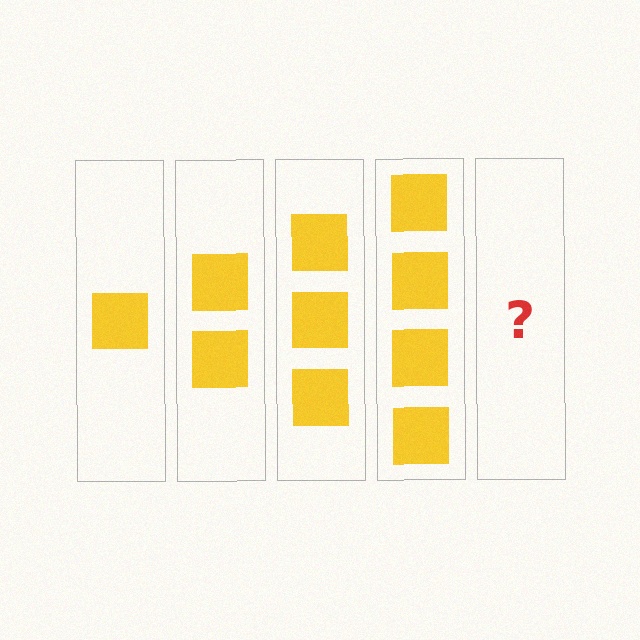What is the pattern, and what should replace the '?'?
The pattern is that each step adds one more square. The '?' should be 5 squares.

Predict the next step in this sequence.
The next step is 5 squares.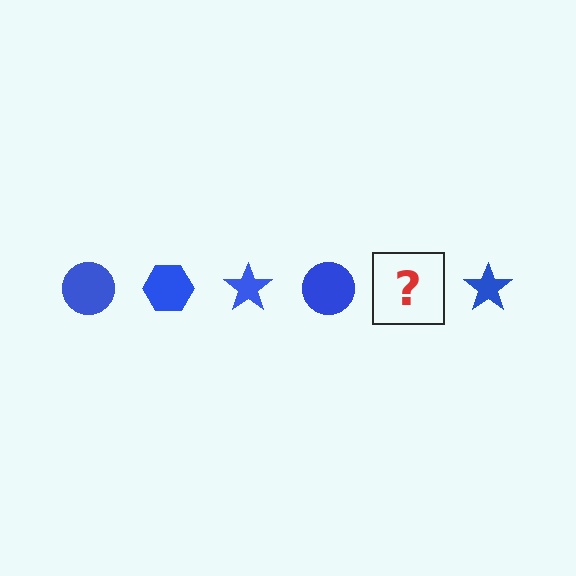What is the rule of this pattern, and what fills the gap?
The rule is that the pattern cycles through circle, hexagon, star shapes in blue. The gap should be filled with a blue hexagon.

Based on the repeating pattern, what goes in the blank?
The blank should be a blue hexagon.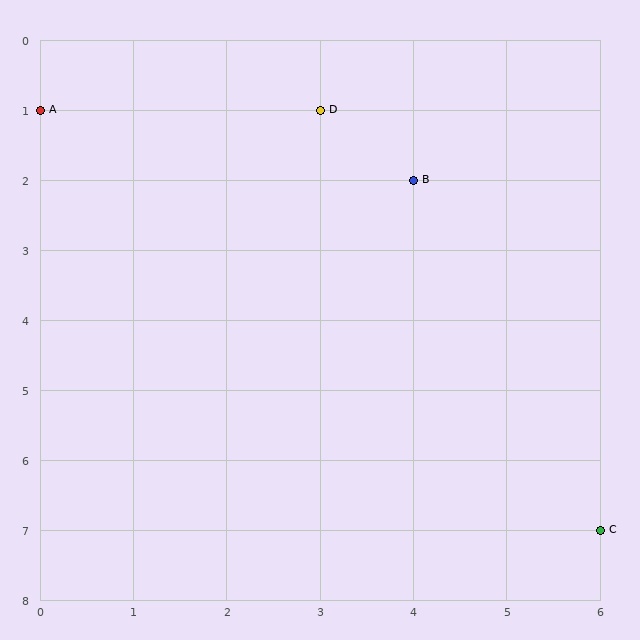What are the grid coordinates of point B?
Point B is at grid coordinates (4, 2).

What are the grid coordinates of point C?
Point C is at grid coordinates (6, 7).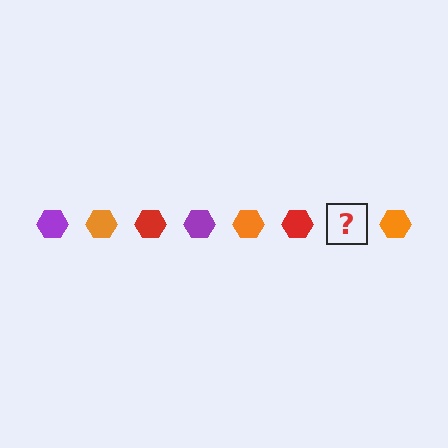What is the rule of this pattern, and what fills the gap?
The rule is that the pattern cycles through purple, orange, red hexagons. The gap should be filled with a purple hexagon.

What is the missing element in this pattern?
The missing element is a purple hexagon.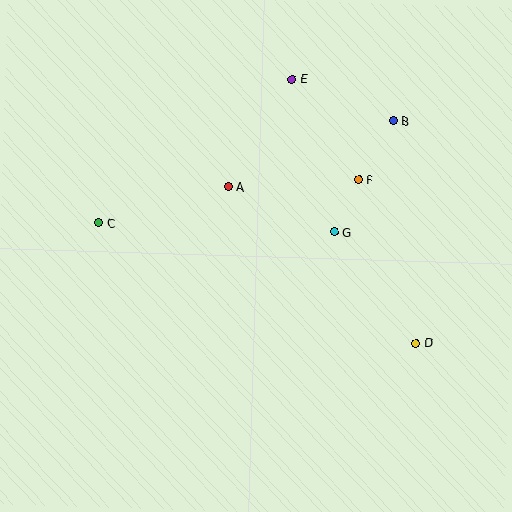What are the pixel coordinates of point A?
Point A is at (228, 187).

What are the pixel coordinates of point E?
Point E is at (292, 79).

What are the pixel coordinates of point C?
Point C is at (99, 223).